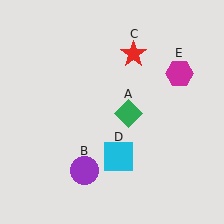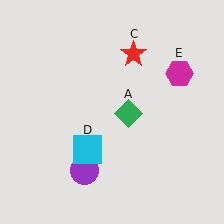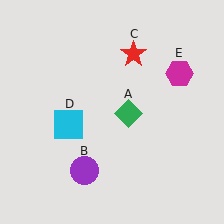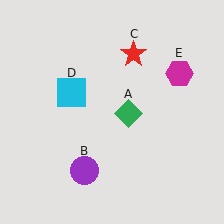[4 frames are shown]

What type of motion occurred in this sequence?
The cyan square (object D) rotated clockwise around the center of the scene.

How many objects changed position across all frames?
1 object changed position: cyan square (object D).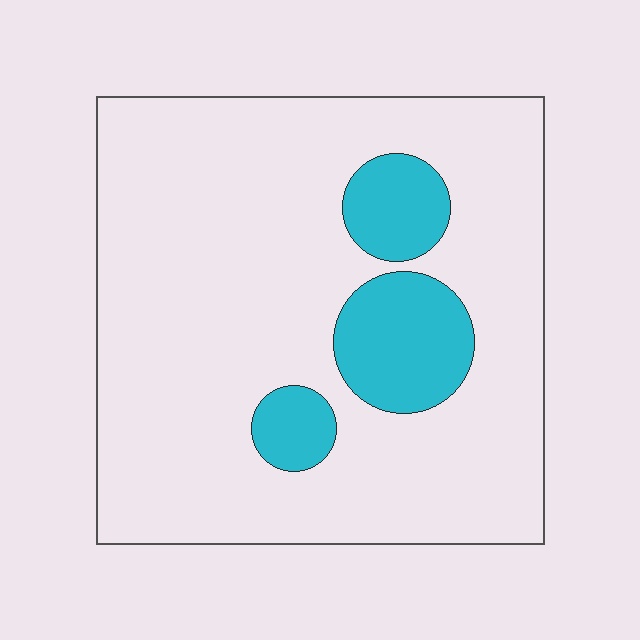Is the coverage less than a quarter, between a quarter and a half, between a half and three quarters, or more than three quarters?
Less than a quarter.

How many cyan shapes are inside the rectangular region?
3.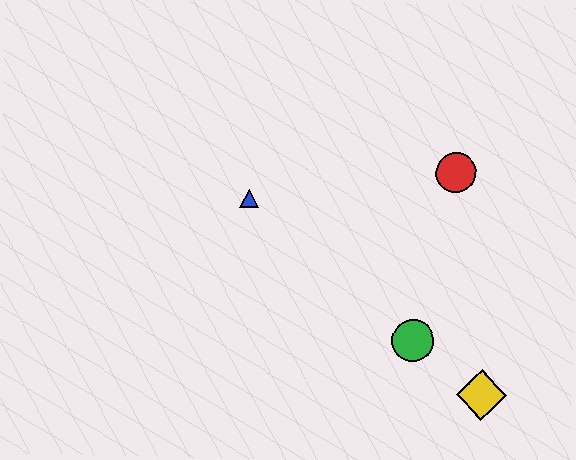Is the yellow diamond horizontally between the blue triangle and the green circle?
No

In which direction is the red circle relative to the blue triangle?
The red circle is to the right of the blue triangle.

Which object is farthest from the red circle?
The yellow diamond is farthest from the red circle.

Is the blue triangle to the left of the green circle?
Yes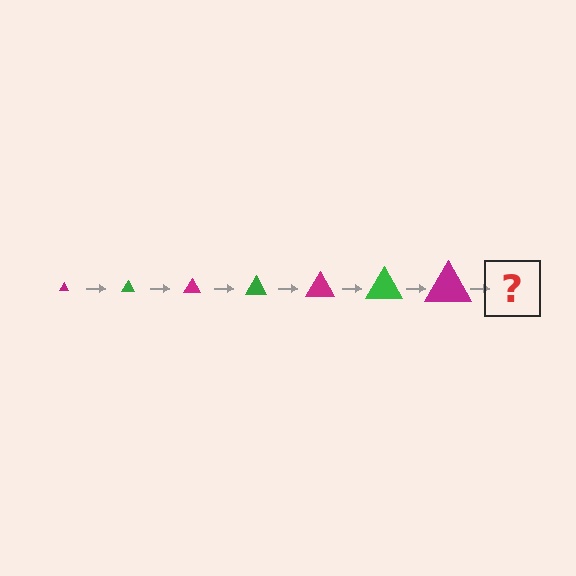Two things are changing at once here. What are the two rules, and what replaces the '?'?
The two rules are that the triangle grows larger each step and the color cycles through magenta and green. The '?' should be a green triangle, larger than the previous one.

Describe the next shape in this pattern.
It should be a green triangle, larger than the previous one.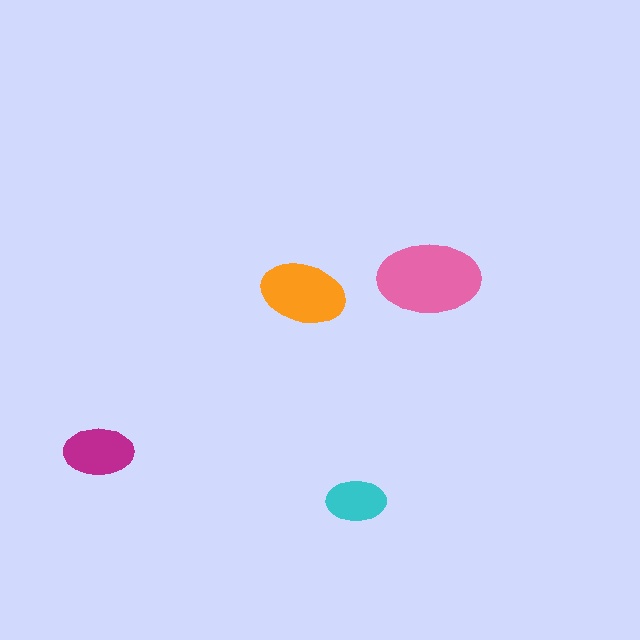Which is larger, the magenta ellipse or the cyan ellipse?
The magenta one.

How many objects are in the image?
There are 4 objects in the image.